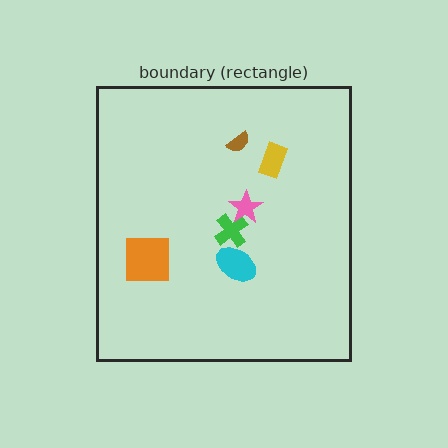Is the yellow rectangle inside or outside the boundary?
Inside.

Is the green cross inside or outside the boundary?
Inside.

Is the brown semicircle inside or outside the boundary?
Inside.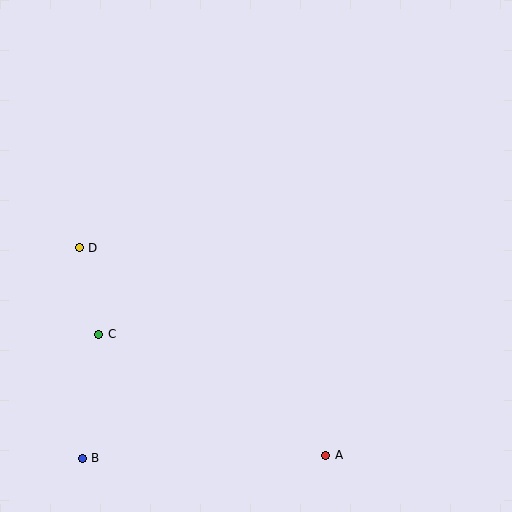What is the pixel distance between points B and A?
The distance between B and A is 243 pixels.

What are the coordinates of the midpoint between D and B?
The midpoint between D and B is at (81, 353).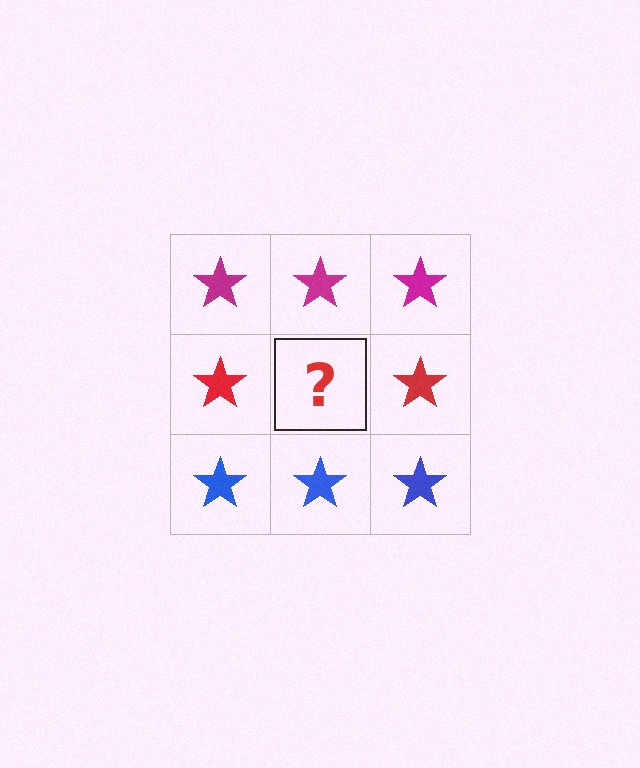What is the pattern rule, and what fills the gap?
The rule is that each row has a consistent color. The gap should be filled with a red star.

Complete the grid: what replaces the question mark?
The question mark should be replaced with a red star.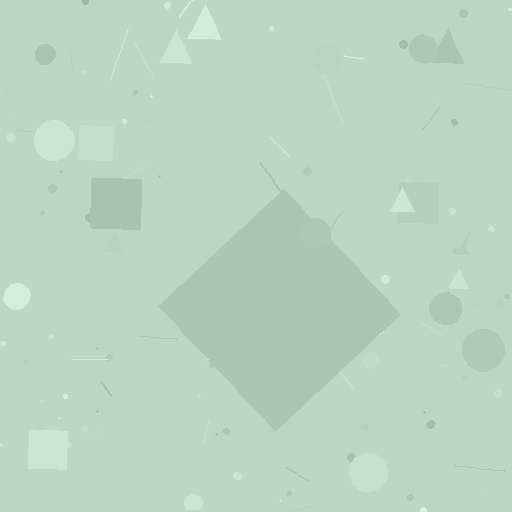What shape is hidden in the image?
A diamond is hidden in the image.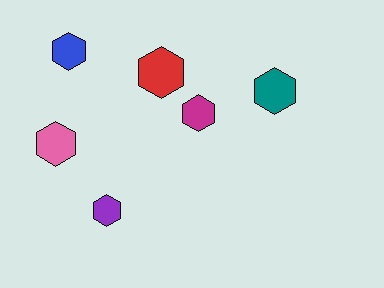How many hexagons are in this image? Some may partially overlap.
There are 6 hexagons.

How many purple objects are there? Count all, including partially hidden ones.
There is 1 purple object.